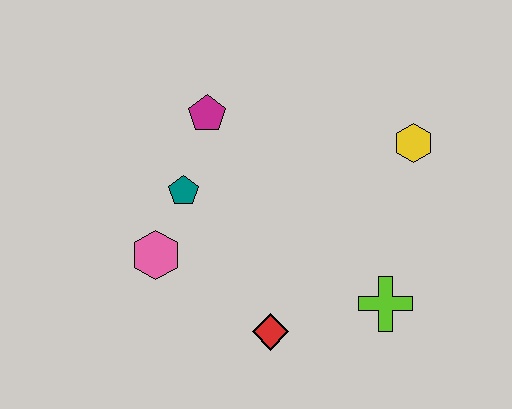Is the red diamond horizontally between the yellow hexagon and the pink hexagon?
Yes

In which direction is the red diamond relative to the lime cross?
The red diamond is to the left of the lime cross.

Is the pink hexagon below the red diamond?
No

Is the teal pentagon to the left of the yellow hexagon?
Yes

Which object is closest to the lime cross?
The red diamond is closest to the lime cross.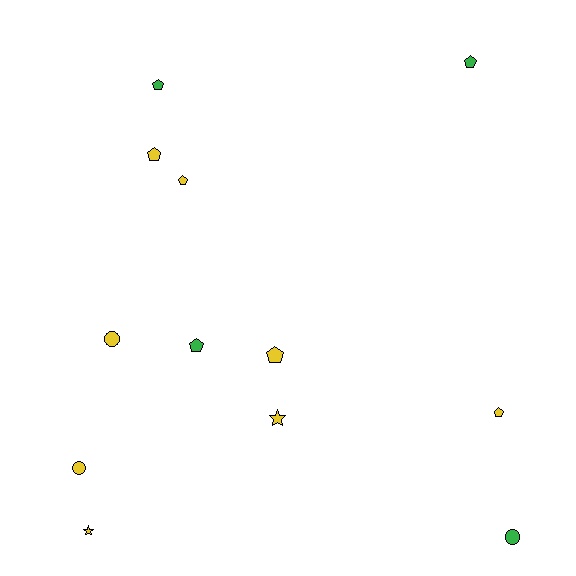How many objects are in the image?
There are 12 objects.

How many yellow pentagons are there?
There are 4 yellow pentagons.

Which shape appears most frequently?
Pentagon, with 7 objects.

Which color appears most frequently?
Yellow, with 8 objects.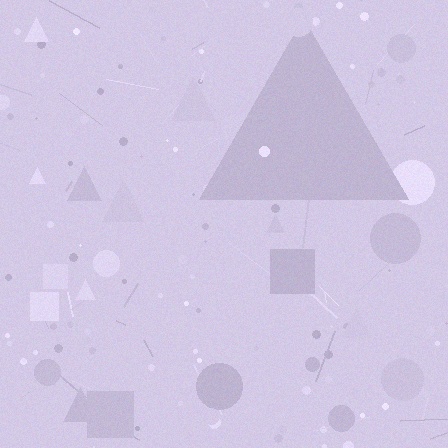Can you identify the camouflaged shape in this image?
The camouflaged shape is a triangle.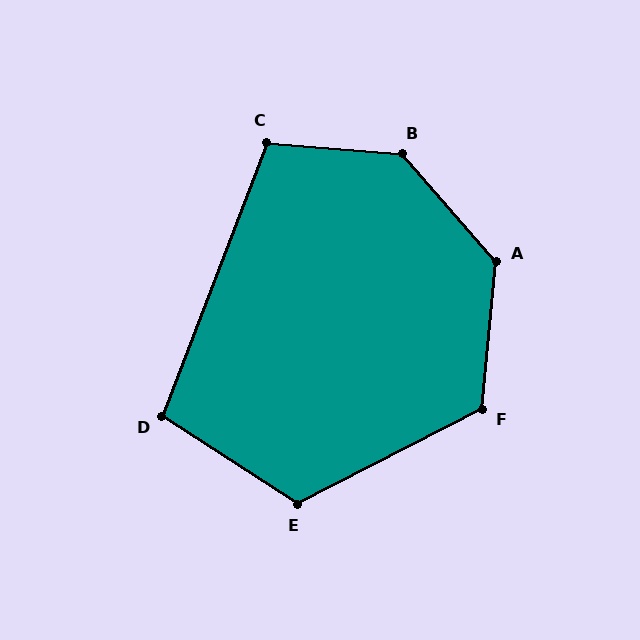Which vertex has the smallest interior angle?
D, at approximately 102 degrees.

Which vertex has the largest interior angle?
B, at approximately 136 degrees.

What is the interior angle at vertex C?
Approximately 106 degrees (obtuse).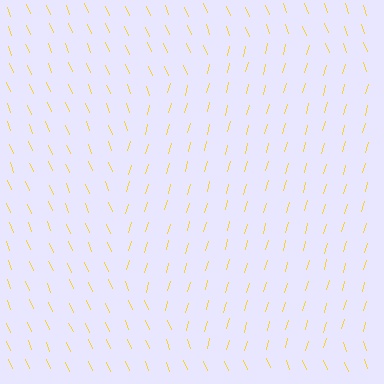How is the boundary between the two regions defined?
The boundary is defined purely by a change in line orientation (approximately 38 degrees difference). All lines are the same color and thickness.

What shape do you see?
I see a circle.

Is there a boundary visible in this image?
Yes, there is a texture boundary formed by a change in line orientation.